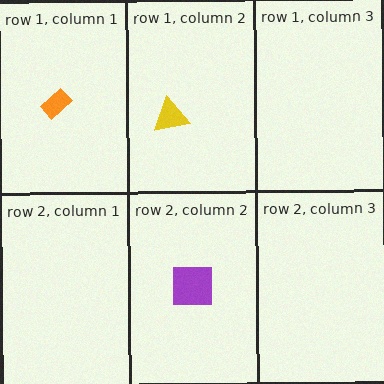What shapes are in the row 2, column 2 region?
The purple square.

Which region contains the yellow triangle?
The row 1, column 2 region.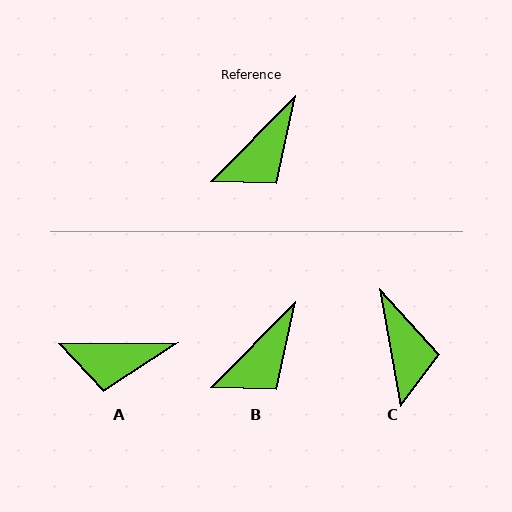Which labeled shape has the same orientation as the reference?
B.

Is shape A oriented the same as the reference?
No, it is off by about 45 degrees.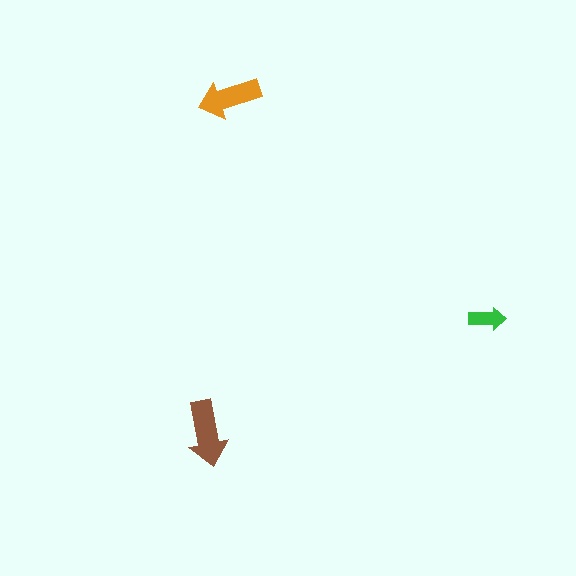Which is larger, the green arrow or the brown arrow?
The brown one.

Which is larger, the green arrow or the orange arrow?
The orange one.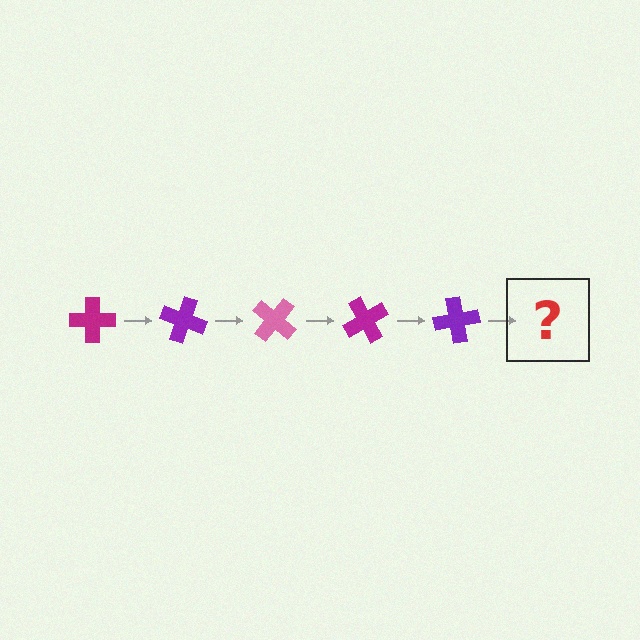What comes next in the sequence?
The next element should be a pink cross, rotated 100 degrees from the start.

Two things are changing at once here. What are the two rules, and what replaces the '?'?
The two rules are that it rotates 20 degrees each step and the color cycles through magenta, purple, and pink. The '?' should be a pink cross, rotated 100 degrees from the start.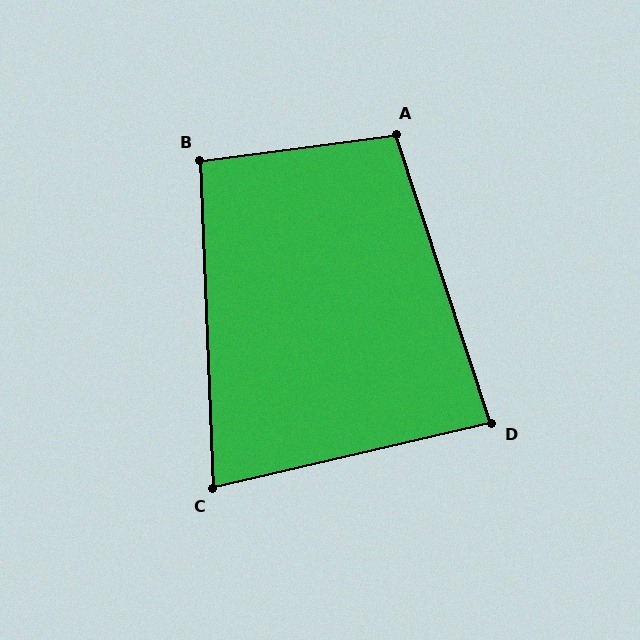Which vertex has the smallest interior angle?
C, at approximately 79 degrees.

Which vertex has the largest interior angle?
A, at approximately 101 degrees.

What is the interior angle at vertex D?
Approximately 85 degrees (acute).